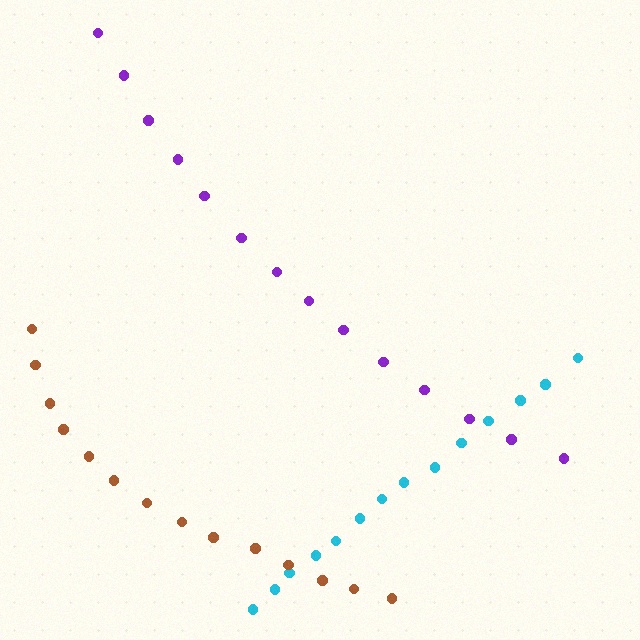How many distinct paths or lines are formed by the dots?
There are 3 distinct paths.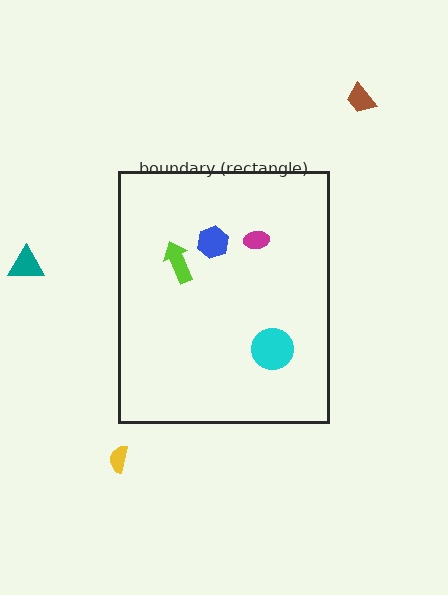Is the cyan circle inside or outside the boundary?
Inside.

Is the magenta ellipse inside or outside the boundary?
Inside.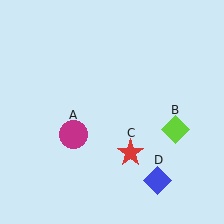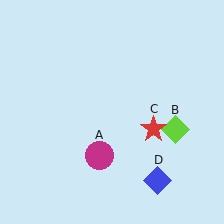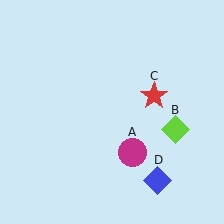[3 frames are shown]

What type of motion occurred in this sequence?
The magenta circle (object A), red star (object C) rotated counterclockwise around the center of the scene.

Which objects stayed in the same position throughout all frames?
Lime diamond (object B) and blue diamond (object D) remained stationary.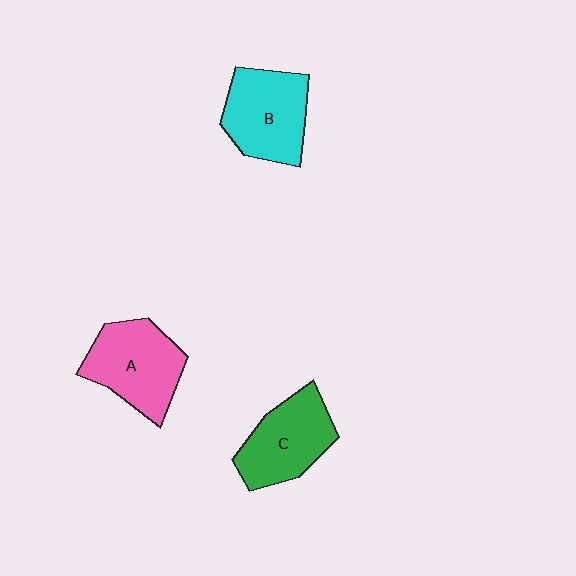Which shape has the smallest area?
Shape C (green).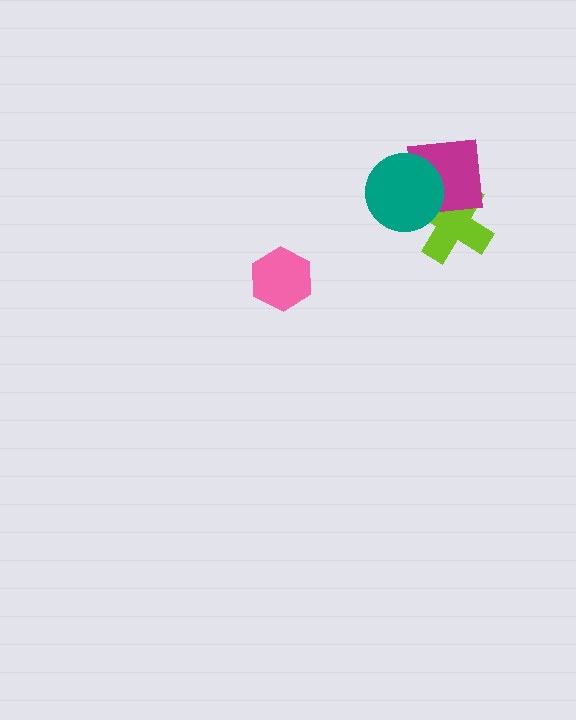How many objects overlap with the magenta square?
2 objects overlap with the magenta square.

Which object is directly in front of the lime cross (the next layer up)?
The magenta square is directly in front of the lime cross.